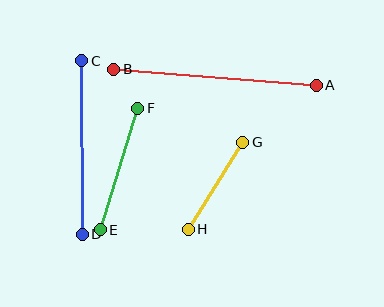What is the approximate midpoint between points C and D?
The midpoint is at approximately (82, 148) pixels.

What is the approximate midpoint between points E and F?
The midpoint is at approximately (119, 169) pixels.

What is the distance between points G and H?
The distance is approximately 103 pixels.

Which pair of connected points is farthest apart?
Points A and B are farthest apart.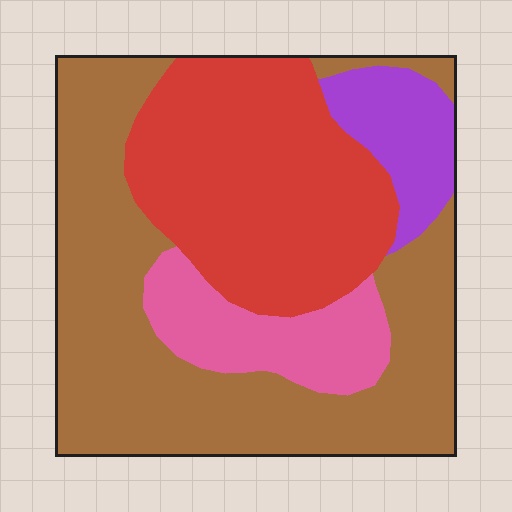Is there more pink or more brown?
Brown.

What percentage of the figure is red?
Red takes up about one third (1/3) of the figure.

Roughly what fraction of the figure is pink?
Pink covers around 10% of the figure.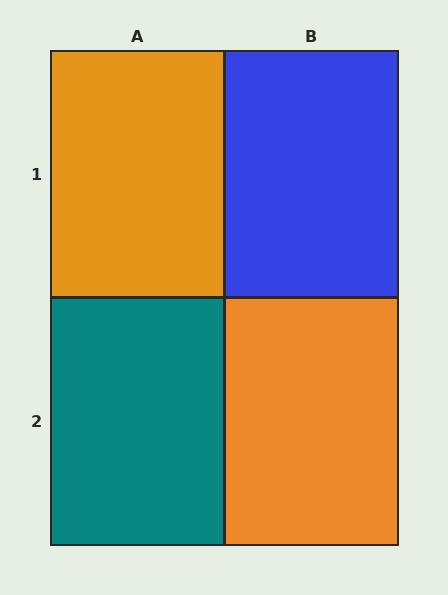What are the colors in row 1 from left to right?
Orange, blue.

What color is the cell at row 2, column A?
Teal.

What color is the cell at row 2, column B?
Orange.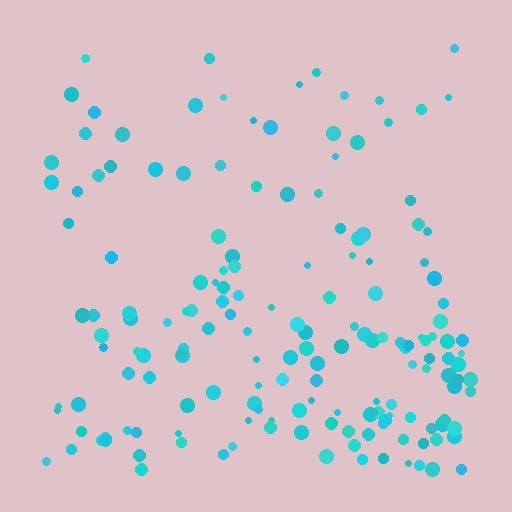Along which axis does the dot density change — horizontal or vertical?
Vertical.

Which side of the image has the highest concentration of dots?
The bottom.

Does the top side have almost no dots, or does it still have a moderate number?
Still a moderate number, just noticeably fewer than the bottom.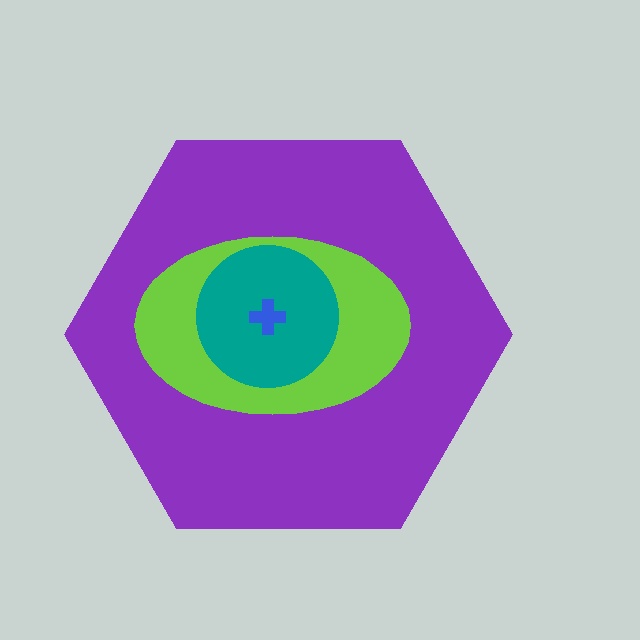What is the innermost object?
The blue cross.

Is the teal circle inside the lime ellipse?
Yes.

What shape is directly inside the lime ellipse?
The teal circle.